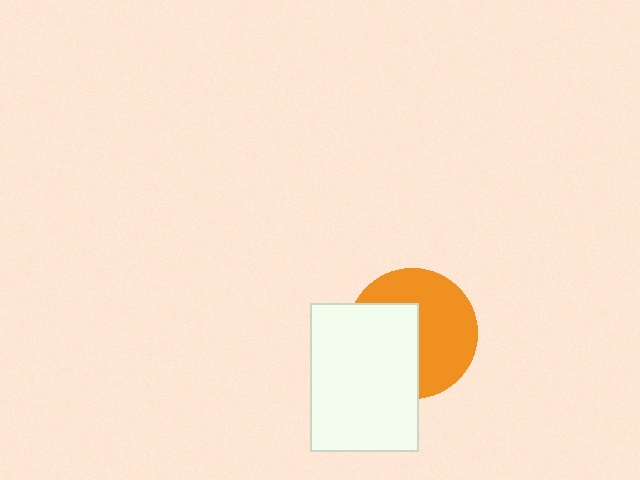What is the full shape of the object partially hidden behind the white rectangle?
The partially hidden object is an orange circle.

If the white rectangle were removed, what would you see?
You would see the complete orange circle.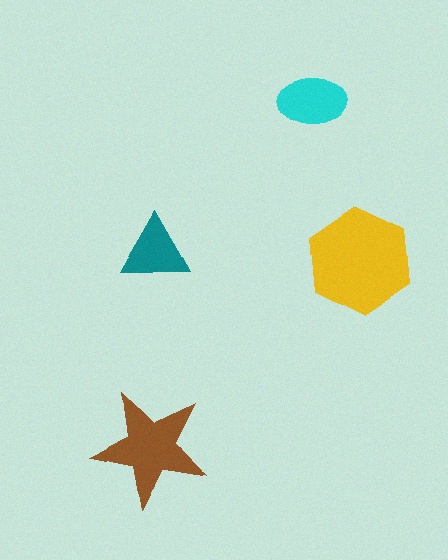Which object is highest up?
The cyan ellipse is topmost.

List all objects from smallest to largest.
The teal triangle, the cyan ellipse, the brown star, the yellow hexagon.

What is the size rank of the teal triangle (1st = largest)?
4th.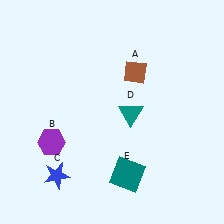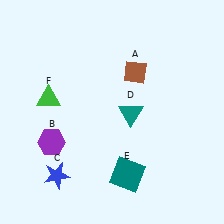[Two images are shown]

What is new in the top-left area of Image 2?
A green triangle (F) was added in the top-left area of Image 2.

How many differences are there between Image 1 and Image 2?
There is 1 difference between the two images.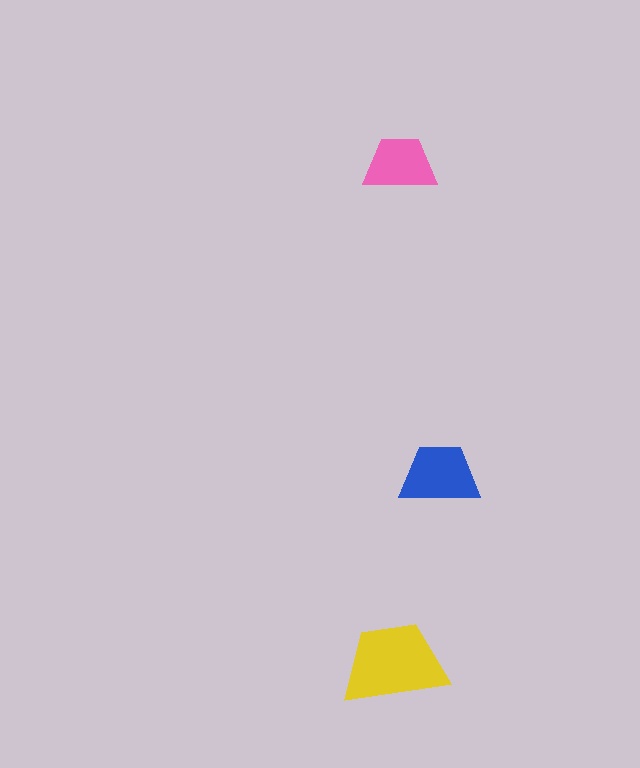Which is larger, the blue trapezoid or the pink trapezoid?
The blue one.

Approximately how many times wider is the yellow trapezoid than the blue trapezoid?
About 1.5 times wider.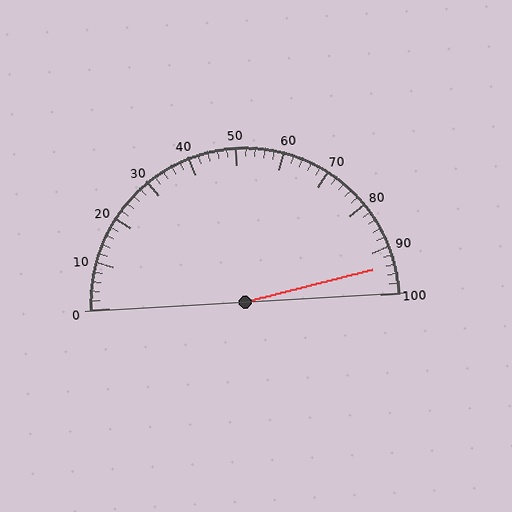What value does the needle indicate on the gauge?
The needle indicates approximately 94.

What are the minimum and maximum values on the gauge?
The gauge ranges from 0 to 100.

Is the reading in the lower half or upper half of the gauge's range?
The reading is in the upper half of the range (0 to 100).